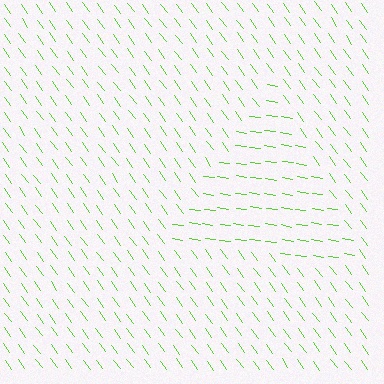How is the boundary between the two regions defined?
The boundary is defined purely by a change in line orientation (approximately 45 degrees difference). All lines are the same color and thickness.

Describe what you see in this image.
The image is filled with small lime line segments. A triangle region in the image has lines oriented differently from the surrounding lines, creating a visible texture boundary.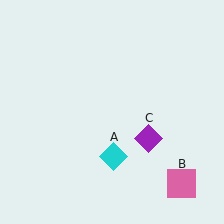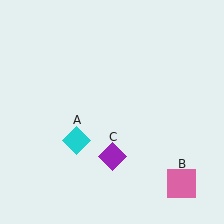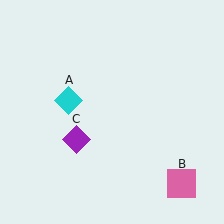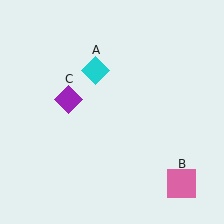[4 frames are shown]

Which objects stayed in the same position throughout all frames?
Pink square (object B) remained stationary.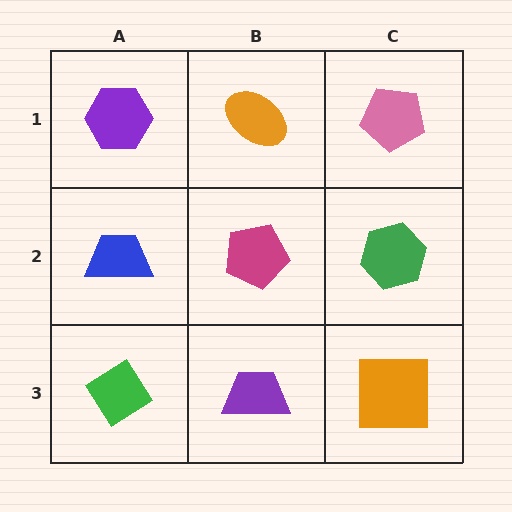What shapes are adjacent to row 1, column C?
A green hexagon (row 2, column C), an orange ellipse (row 1, column B).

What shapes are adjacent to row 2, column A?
A purple hexagon (row 1, column A), a green diamond (row 3, column A), a magenta pentagon (row 2, column B).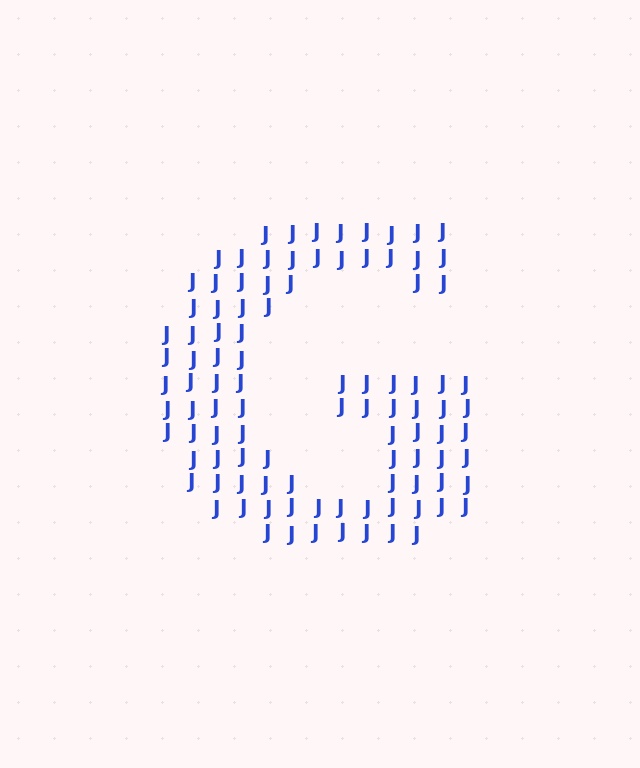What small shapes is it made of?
It is made of small letter J's.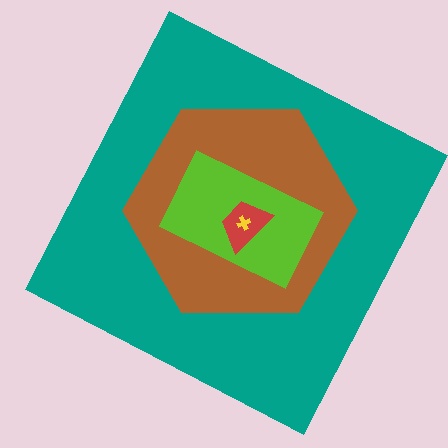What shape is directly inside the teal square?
The brown hexagon.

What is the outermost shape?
The teal square.